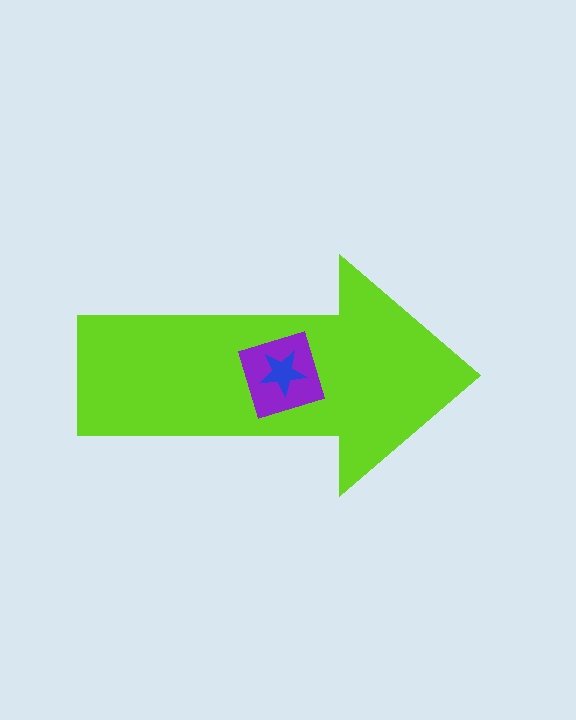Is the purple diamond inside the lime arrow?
Yes.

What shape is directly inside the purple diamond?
The blue star.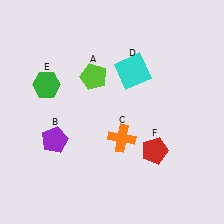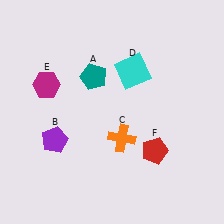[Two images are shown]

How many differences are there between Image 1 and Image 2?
There are 2 differences between the two images.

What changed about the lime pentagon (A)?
In Image 1, A is lime. In Image 2, it changed to teal.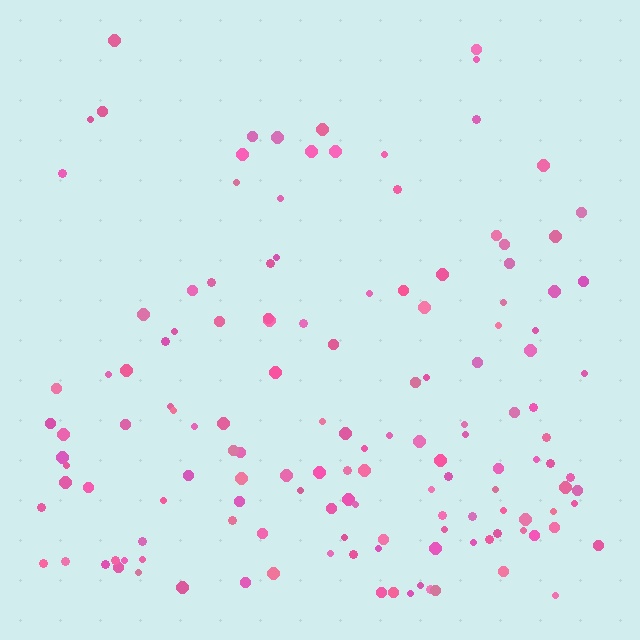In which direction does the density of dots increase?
From top to bottom, with the bottom side densest.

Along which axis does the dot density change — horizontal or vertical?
Vertical.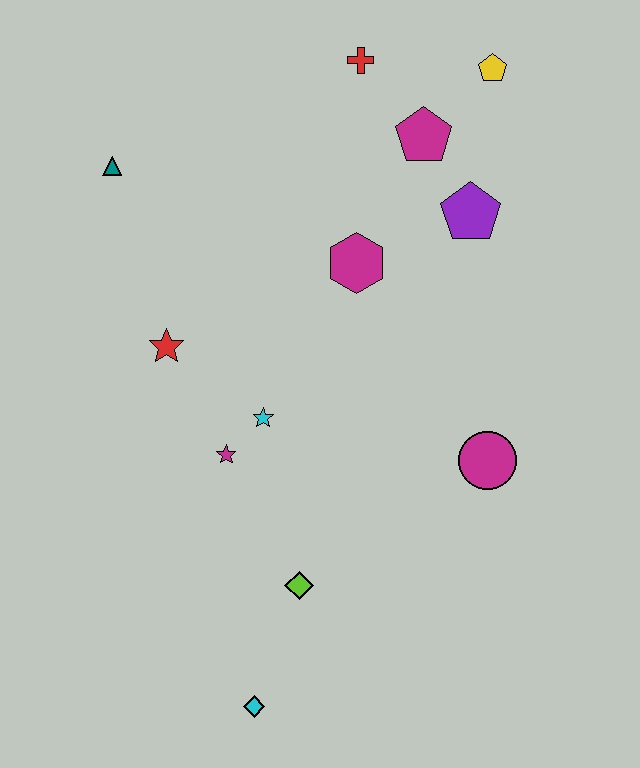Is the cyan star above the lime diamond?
Yes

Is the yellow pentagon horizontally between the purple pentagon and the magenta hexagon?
No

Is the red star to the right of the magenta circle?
No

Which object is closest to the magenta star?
The cyan star is closest to the magenta star.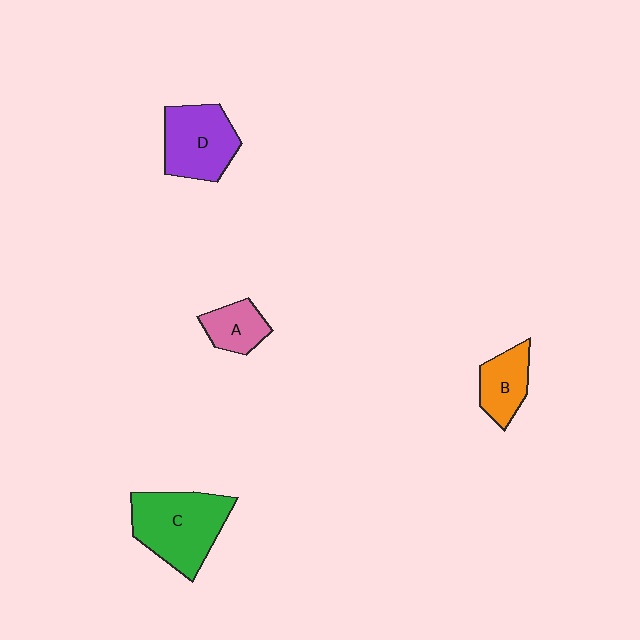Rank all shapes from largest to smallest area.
From largest to smallest: C (green), D (purple), B (orange), A (pink).